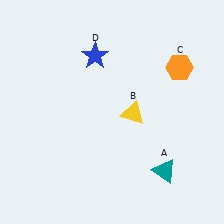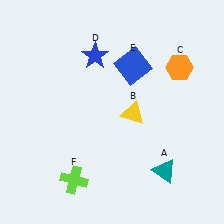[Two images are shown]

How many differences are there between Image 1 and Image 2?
There are 2 differences between the two images.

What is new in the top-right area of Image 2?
A blue square (E) was added in the top-right area of Image 2.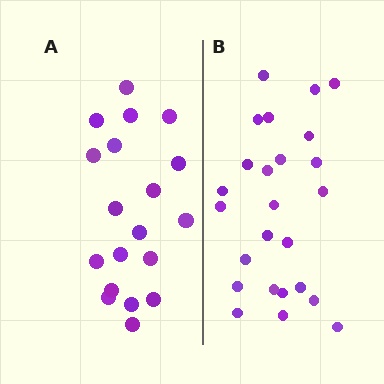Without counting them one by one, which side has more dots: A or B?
Region B (the right region) has more dots.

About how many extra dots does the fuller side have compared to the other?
Region B has about 6 more dots than region A.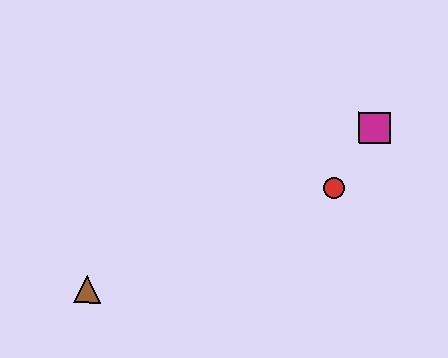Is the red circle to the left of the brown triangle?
No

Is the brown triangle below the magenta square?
Yes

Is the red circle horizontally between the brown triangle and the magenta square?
Yes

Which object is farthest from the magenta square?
The brown triangle is farthest from the magenta square.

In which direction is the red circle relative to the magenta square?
The red circle is below the magenta square.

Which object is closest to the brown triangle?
The red circle is closest to the brown triangle.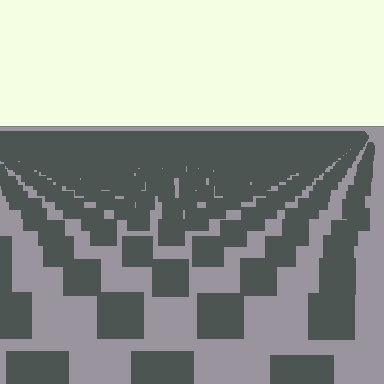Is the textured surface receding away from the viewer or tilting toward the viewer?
The surface is receding away from the viewer. Texture elements get smaller and denser toward the top.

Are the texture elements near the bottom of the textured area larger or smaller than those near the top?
Larger. Near the bottom, elements are closer to the viewer and appear at a bigger on-screen size.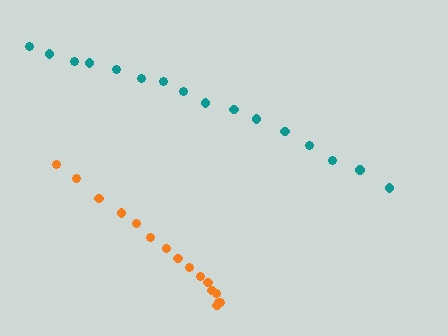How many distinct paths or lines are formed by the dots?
There are 2 distinct paths.